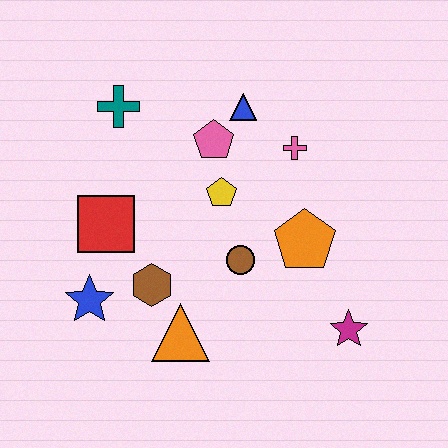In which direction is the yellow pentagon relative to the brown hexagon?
The yellow pentagon is above the brown hexagon.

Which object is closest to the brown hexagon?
The orange triangle is closest to the brown hexagon.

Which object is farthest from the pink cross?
The blue star is farthest from the pink cross.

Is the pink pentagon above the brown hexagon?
Yes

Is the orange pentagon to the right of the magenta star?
No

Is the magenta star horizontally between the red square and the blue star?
No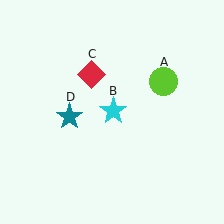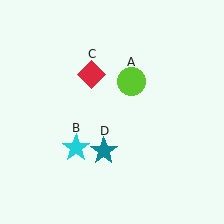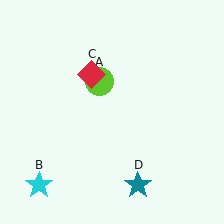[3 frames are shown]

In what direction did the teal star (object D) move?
The teal star (object D) moved down and to the right.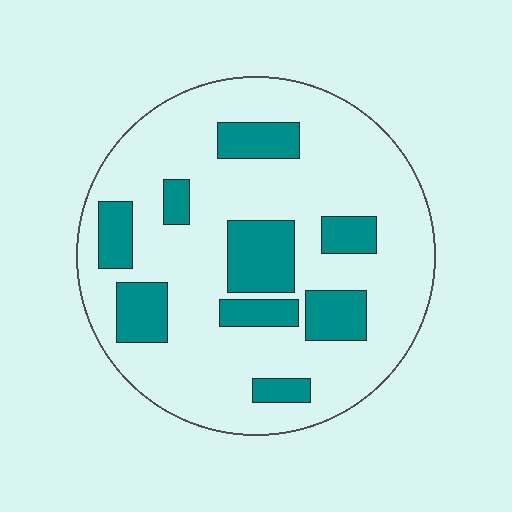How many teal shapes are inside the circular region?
9.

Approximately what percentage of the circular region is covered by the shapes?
Approximately 25%.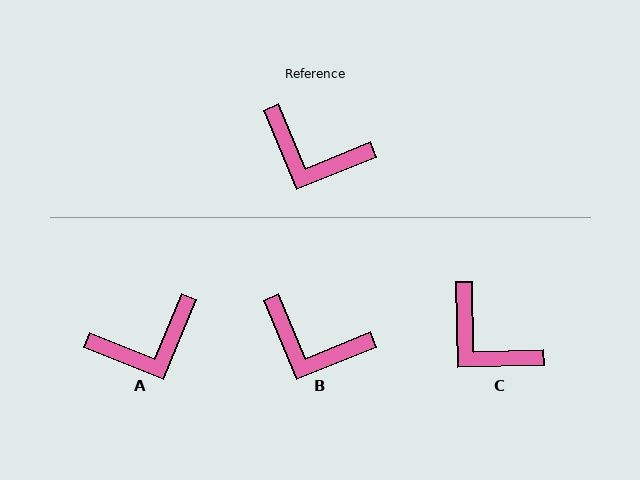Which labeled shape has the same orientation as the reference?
B.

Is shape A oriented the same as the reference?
No, it is off by about 46 degrees.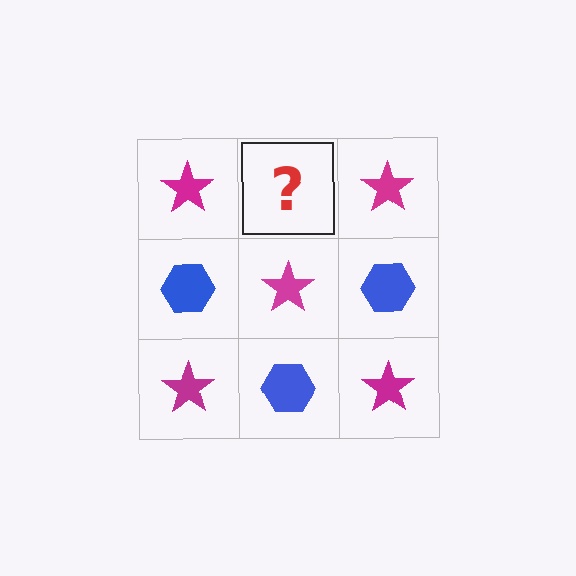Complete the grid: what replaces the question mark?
The question mark should be replaced with a blue hexagon.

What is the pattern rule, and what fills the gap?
The rule is that it alternates magenta star and blue hexagon in a checkerboard pattern. The gap should be filled with a blue hexagon.